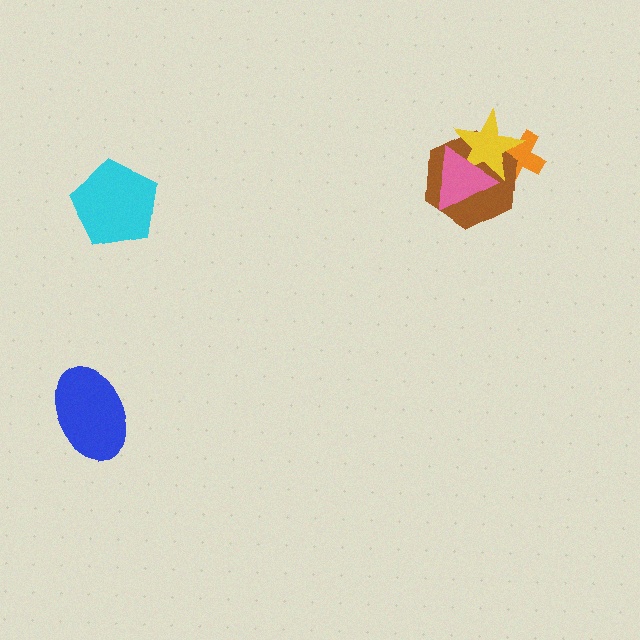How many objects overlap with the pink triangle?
2 objects overlap with the pink triangle.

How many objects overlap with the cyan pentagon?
0 objects overlap with the cyan pentagon.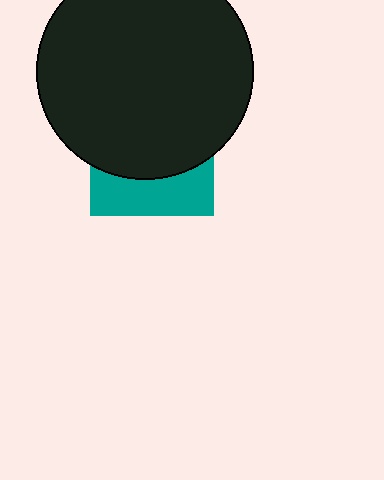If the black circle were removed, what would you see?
You would see the complete teal square.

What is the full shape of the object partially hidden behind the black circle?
The partially hidden object is a teal square.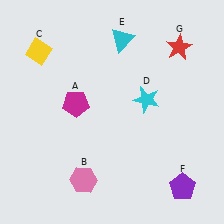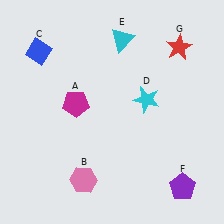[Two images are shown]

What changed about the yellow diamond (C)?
In Image 1, C is yellow. In Image 2, it changed to blue.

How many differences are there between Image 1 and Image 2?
There is 1 difference between the two images.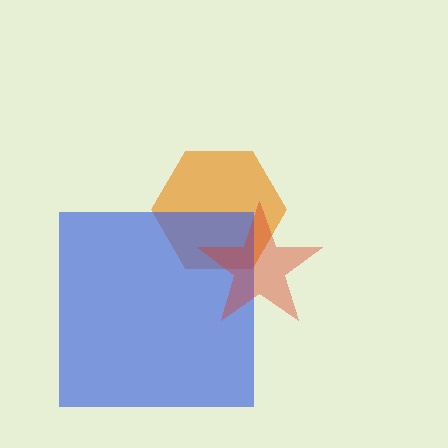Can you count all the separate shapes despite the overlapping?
Yes, there are 3 separate shapes.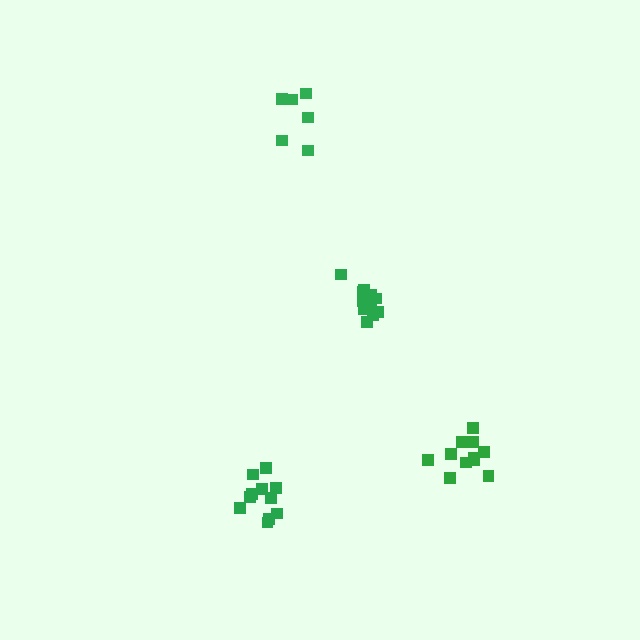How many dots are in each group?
Group 1: 6 dots, Group 2: 12 dots, Group 3: 12 dots, Group 4: 11 dots (41 total).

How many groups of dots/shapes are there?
There are 4 groups.